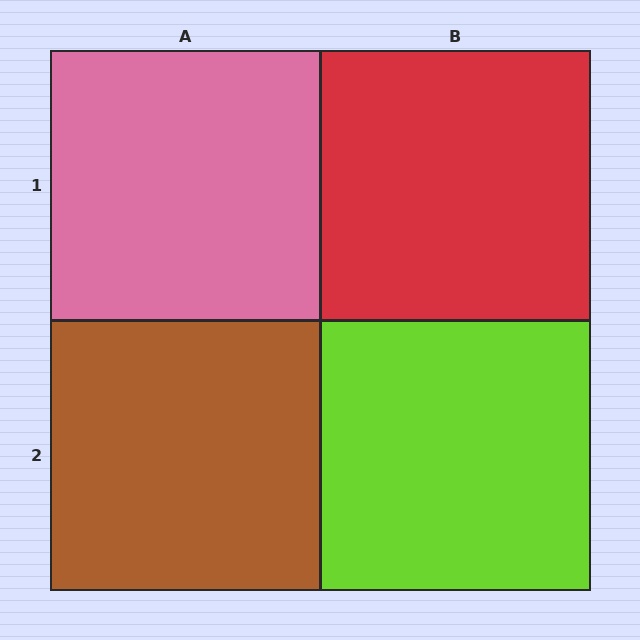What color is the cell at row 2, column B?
Lime.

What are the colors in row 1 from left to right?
Pink, red.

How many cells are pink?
1 cell is pink.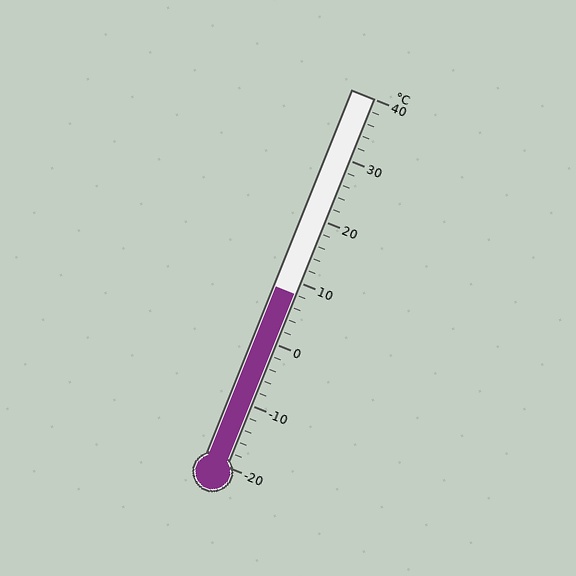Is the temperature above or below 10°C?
The temperature is below 10°C.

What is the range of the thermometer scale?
The thermometer scale ranges from -20°C to 40°C.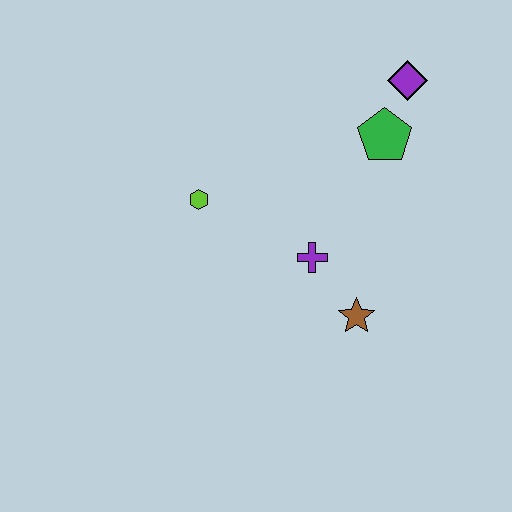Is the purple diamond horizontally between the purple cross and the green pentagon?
No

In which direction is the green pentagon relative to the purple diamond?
The green pentagon is below the purple diamond.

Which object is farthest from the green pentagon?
The lime hexagon is farthest from the green pentagon.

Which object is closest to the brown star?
The purple cross is closest to the brown star.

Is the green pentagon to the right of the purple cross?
Yes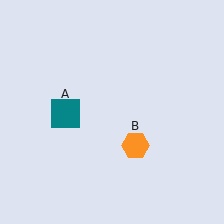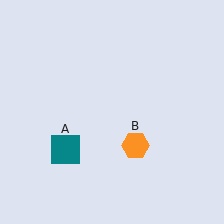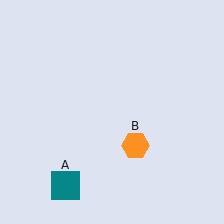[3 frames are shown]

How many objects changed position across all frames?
1 object changed position: teal square (object A).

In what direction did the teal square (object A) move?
The teal square (object A) moved down.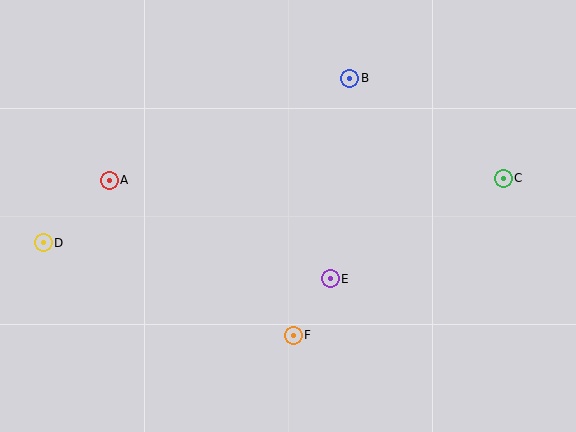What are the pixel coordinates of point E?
Point E is at (330, 279).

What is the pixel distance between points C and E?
The distance between C and E is 200 pixels.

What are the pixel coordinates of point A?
Point A is at (109, 180).